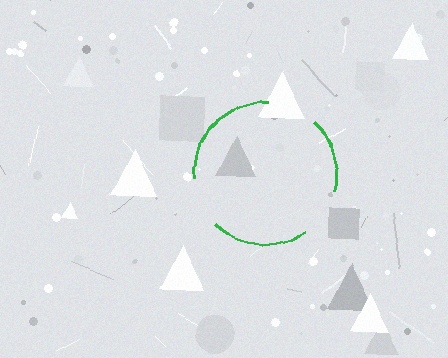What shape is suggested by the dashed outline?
The dashed outline suggests a circle.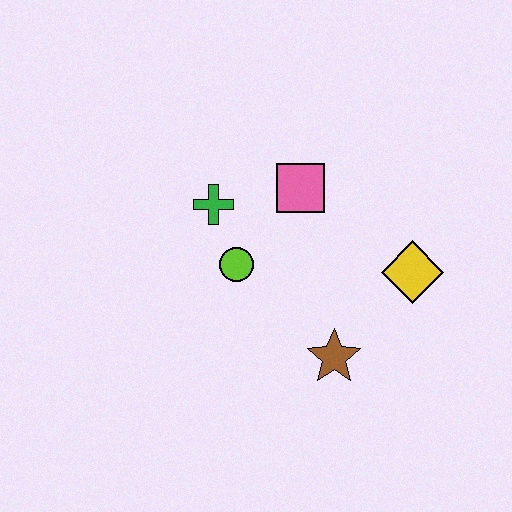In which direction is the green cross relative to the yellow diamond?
The green cross is to the left of the yellow diamond.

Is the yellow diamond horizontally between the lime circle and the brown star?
No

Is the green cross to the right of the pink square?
No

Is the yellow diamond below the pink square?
Yes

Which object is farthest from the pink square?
The brown star is farthest from the pink square.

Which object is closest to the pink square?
The green cross is closest to the pink square.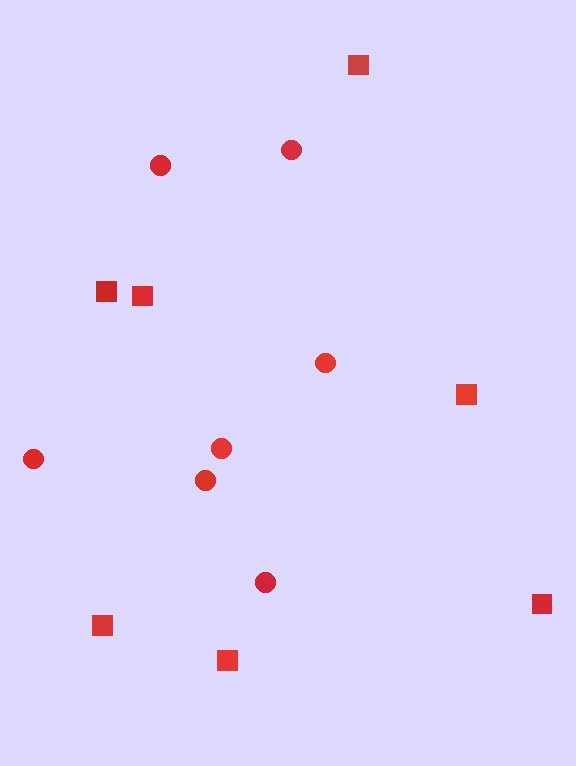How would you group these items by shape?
There are 2 groups: one group of circles (7) and one group of squares (7).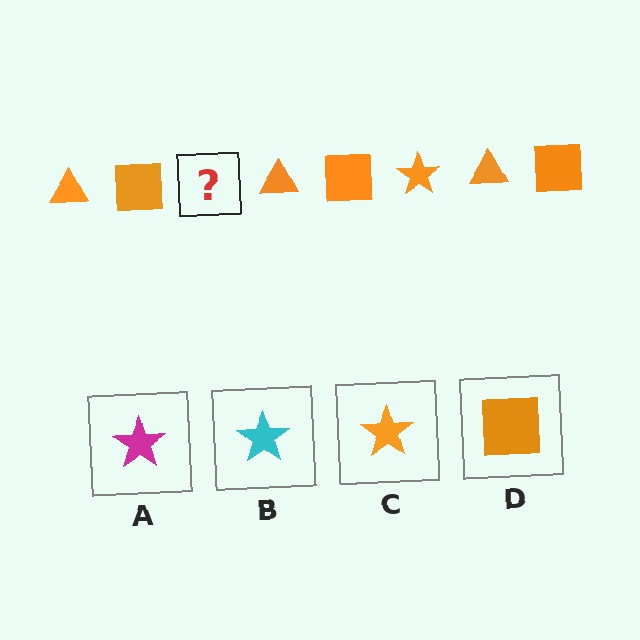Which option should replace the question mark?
Option C.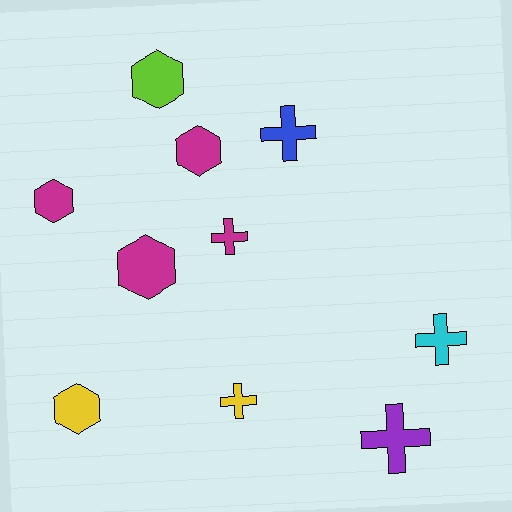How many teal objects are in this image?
There are no teal objects.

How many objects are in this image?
There are 10 objects.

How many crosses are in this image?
There are 5 crosses.